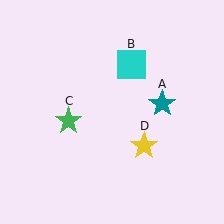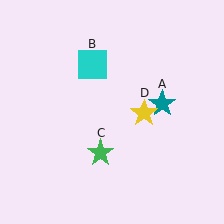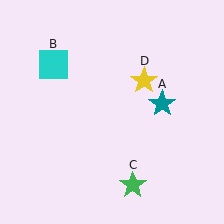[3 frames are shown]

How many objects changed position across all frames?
3 objects changed position: cyan square (object B), green star (object C), yellow star (object D).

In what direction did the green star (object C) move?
The green star (object C) moved down and to the right.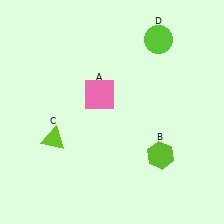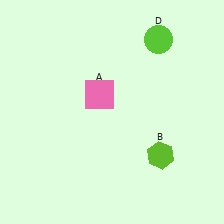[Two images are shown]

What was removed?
The lime triangle (C) was removed in Image 2.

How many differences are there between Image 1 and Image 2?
There is 1 difference between the two images.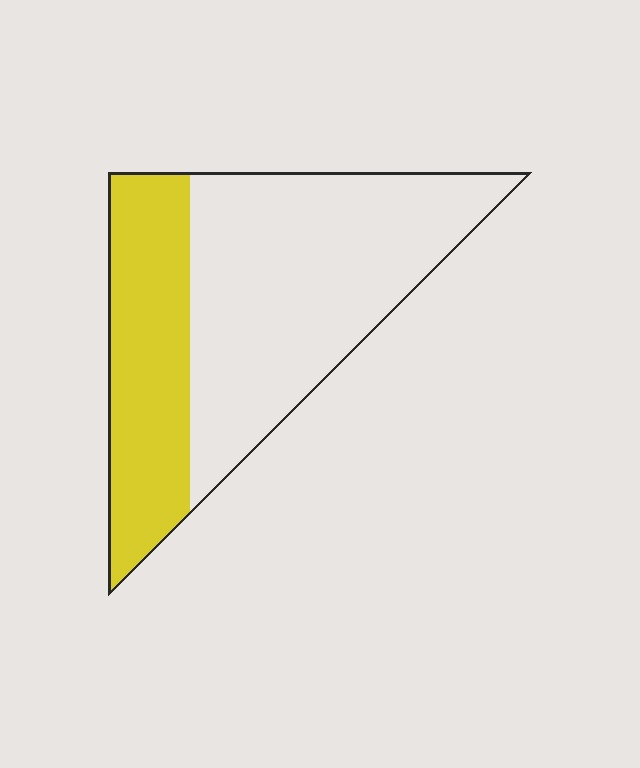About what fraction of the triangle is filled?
About one third (1/3).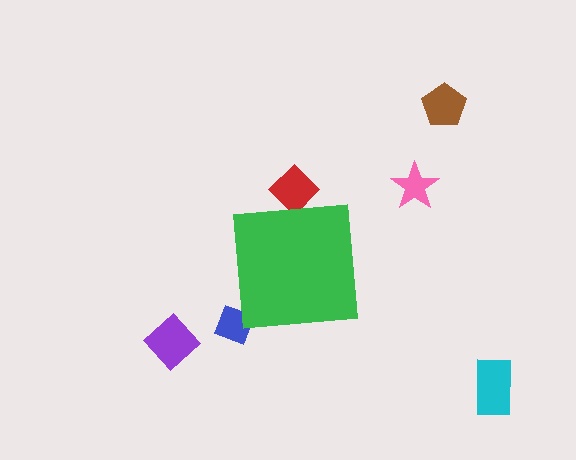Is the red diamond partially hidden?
Yes, the red diamond is partially hidden behind the green square.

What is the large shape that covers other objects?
A green square.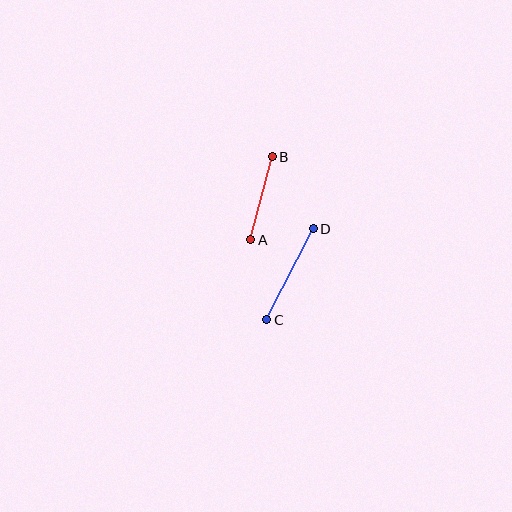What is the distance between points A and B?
The distance is approximately 86 pixels.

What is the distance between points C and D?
The distance is approximately 102 pixels.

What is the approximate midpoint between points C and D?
The midpoint is at approximately (290, 274) pixels.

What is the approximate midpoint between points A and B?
The midpoint is at approximately (261, 198) pixels.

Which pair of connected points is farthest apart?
Points C and D are farthest apart.